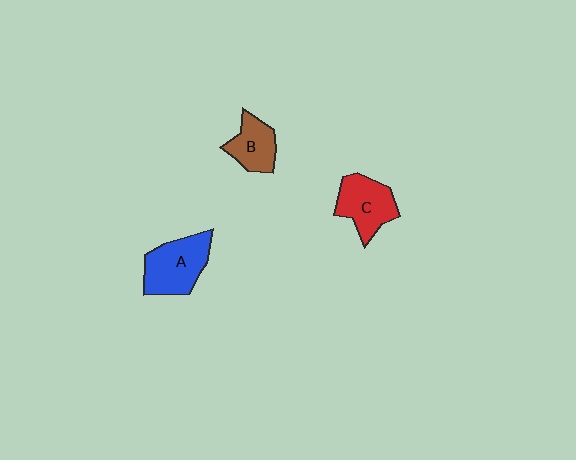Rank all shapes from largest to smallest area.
From largest to smallest: A (blue), C (red), B (brown).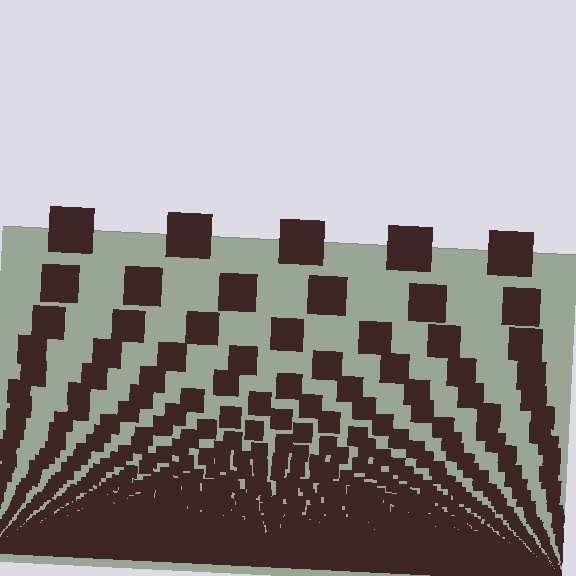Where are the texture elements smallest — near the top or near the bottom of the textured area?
Near the bottom.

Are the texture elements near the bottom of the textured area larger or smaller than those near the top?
Smaller. The gradient is inverted — elements near the bottom are smaller and denser.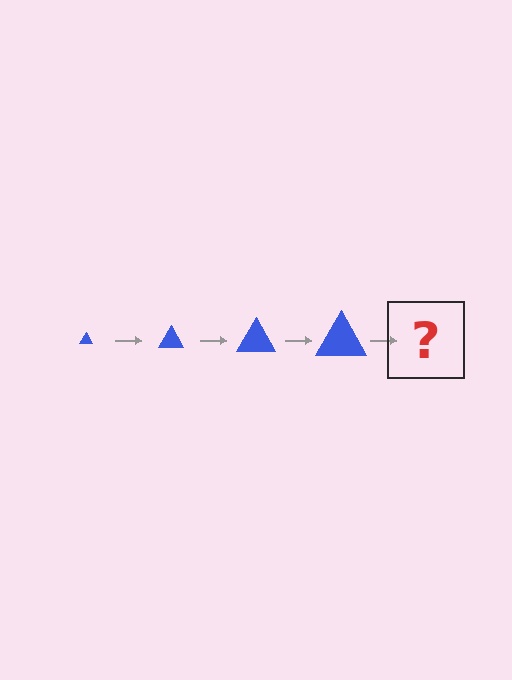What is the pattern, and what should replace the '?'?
The pattern is that the triangle gets progressively larger each step. The '?' should be a blue triangle, larger than the previous one.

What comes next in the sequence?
The next element should be a blue triangle, larger than the previous one.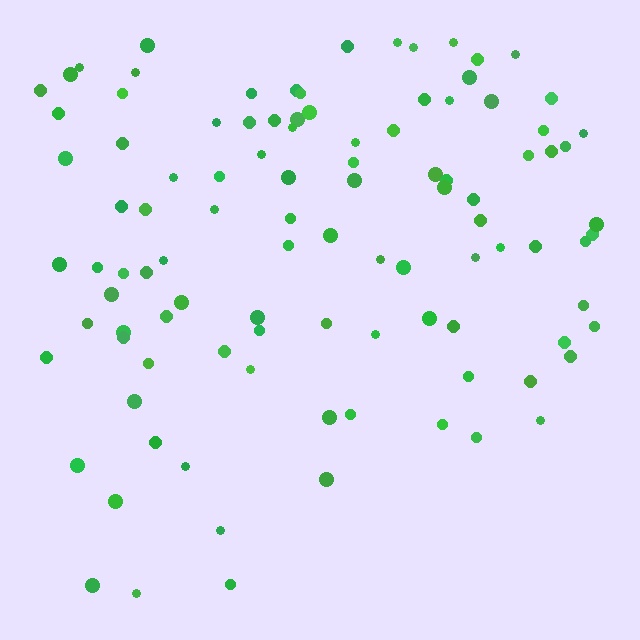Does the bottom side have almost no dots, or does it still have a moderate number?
Still a moderate number, just noticeably fewer than the top.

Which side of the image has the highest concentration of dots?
The top.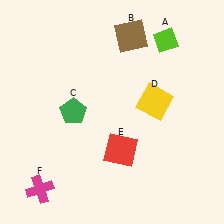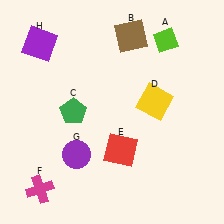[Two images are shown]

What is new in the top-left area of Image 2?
A purple square (H) was added in the top-left area of Image 2.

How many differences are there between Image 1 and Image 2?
There are 2 differences between the two images.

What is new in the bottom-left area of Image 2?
A purple circle (G) was added in the bottom-left area of Image 2.